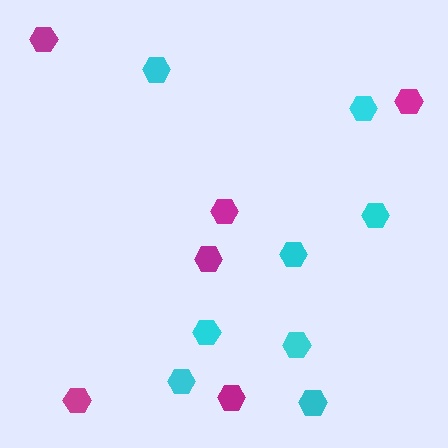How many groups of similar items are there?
There are 2 groups: one group of cyan hexagons (8) and one group of magenta hexagons (6).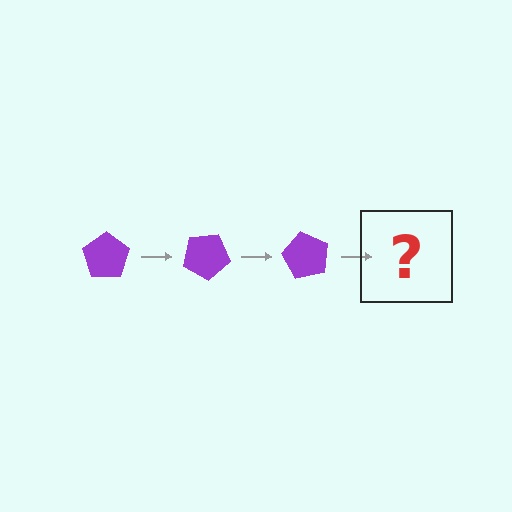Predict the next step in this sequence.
The next step is a purple pentagon rotated 90 degrees.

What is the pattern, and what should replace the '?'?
The pattern is that the pentagon rotates 30 degrees each step. The '?' should be a purple pentagon rotated 90 degrees.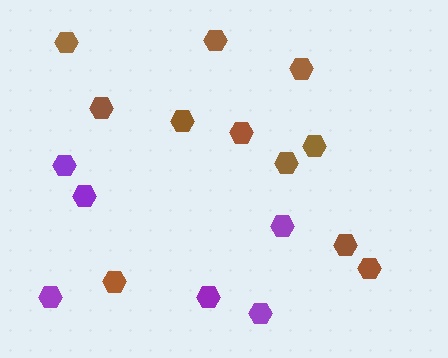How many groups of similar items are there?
There are 2 groups: one group of brown hexagons (11) and one group of purple hexagons (6).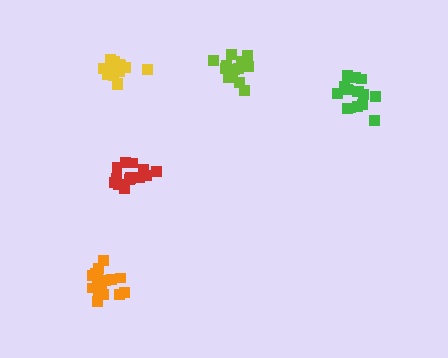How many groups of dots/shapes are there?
There are 5 groups.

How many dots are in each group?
Group 1: 19 dots, Group 2: 16 dots, Group 3: 14 dots, Group 4: 15 dots, Group 5: 14 dots (78 total).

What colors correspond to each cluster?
The clusters are colored: orange, green, yellow, lime, red.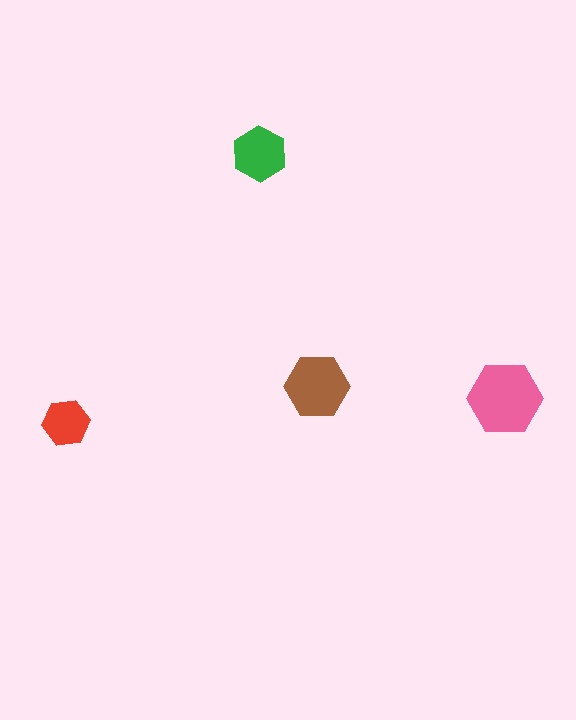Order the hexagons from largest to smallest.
the pink one, the brown one, the green one, the red one.